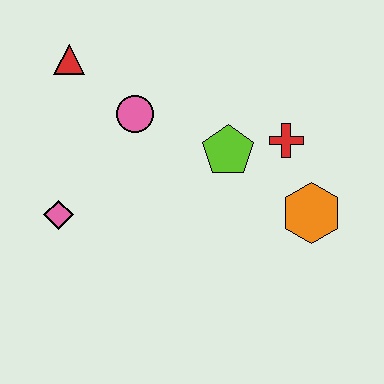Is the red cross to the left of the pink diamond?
No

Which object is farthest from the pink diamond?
The orange hexagon is farthest from the pink diamond.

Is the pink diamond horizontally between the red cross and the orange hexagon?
No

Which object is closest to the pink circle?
The red triangle is closest to the pink circle.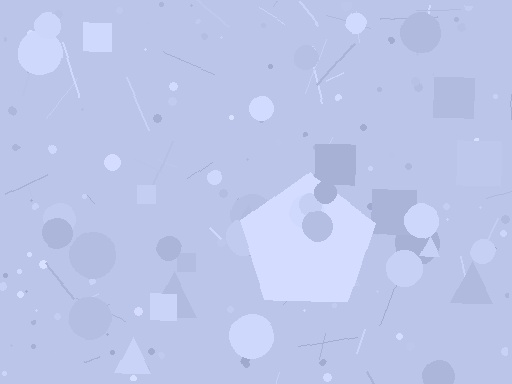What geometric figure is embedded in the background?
A pentagon is embedded in the background.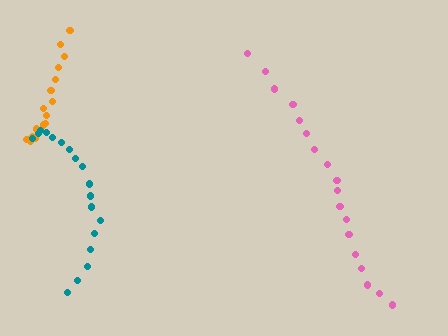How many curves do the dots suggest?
There are 3 distinct paths.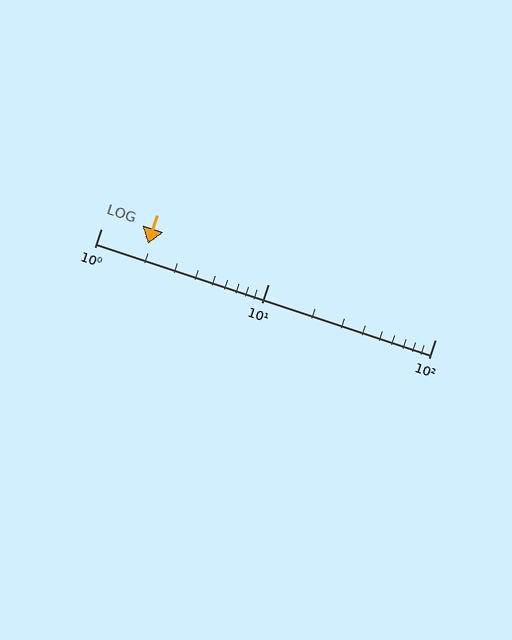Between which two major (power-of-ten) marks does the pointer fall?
The pointer is between 1 and 10.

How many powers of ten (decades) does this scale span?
The scale spans 2 decades, from 1 to 100.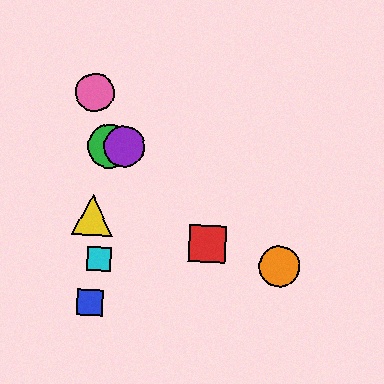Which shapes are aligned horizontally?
The green circle, the purple circle are aligned horizontally.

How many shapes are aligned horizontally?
2 shapes (the green circle, the purple circle) are aligned horizontally.